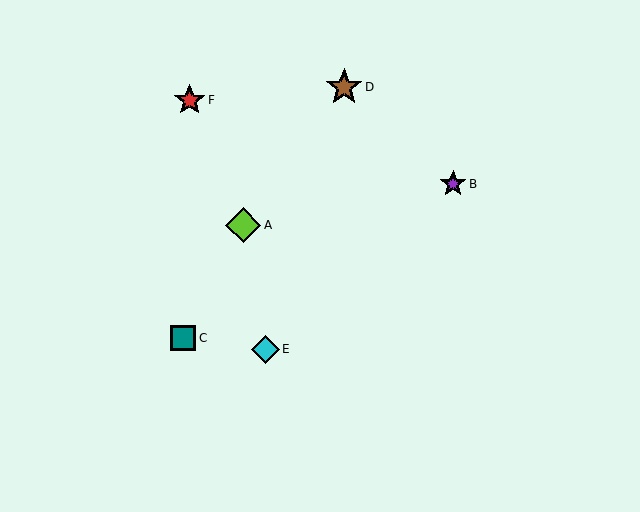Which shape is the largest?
The brown star (labeled D) is the largest.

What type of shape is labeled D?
Shape D is a brown star.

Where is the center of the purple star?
The center of the purple star is at (453, 184).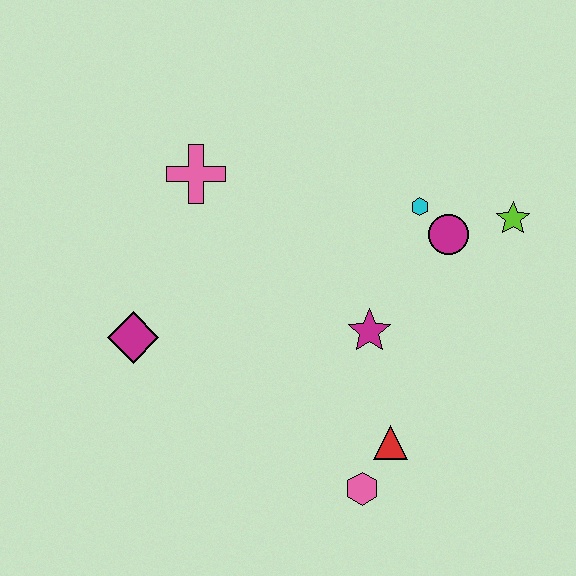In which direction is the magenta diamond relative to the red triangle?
The magenta diamond is to the left of the red triangle.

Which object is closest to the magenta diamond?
The pink cross is closest to the magenta diamond.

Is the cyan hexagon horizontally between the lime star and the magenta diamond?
Yes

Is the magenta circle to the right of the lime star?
No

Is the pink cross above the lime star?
Yes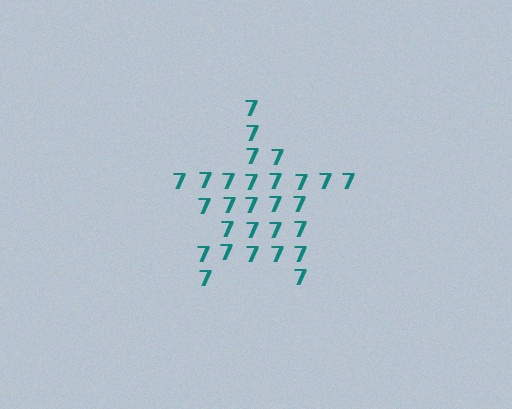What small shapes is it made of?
It is made of small digit 7's.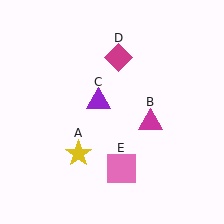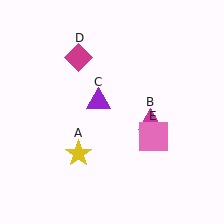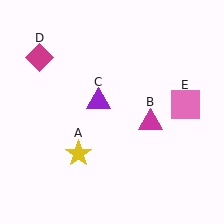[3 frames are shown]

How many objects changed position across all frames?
2 objects changed position: magenta diamond (object D), pink square (object E).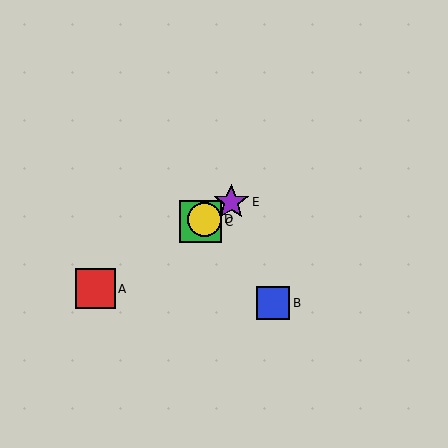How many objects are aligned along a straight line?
4 objects (A, C, D, E) are aligned along a straight line.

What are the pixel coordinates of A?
Object A is at (95, 289).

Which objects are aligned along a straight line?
Objects A, C, D, E are aligned along a straight line.